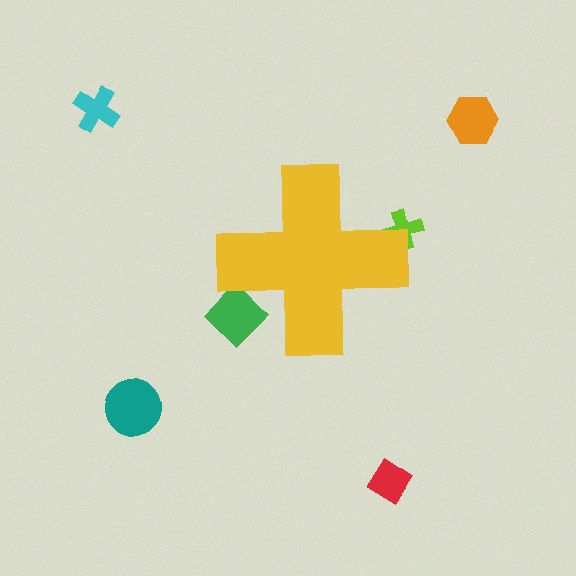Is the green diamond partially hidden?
Yes, the green diamond is partially hidden behind the yellow cross.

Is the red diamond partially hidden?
No, the red diamond is fully visible.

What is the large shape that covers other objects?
A yellow cross.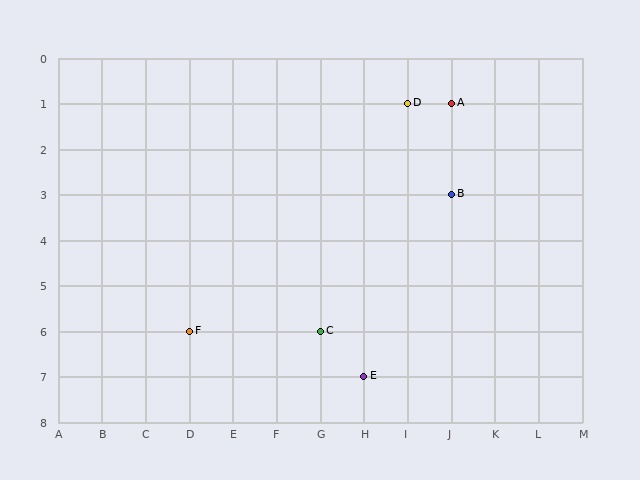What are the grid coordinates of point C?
Point C is at grid coordinates (G, 6).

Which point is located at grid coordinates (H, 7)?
Point E is at (H, 7).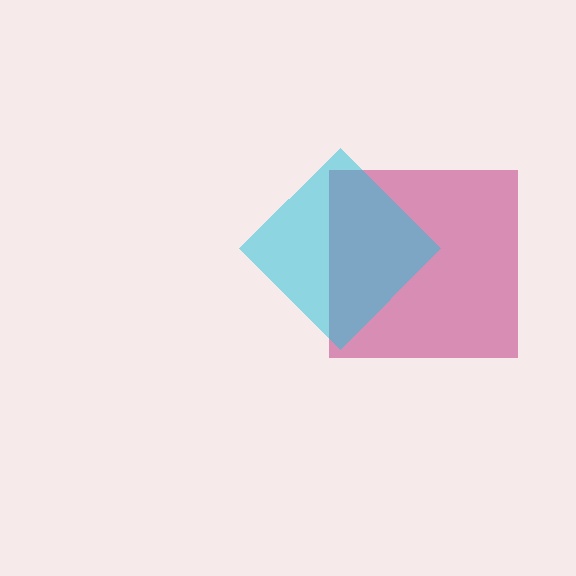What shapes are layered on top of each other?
The layered shapes are: a magenta square, a cyan diamond.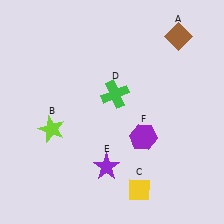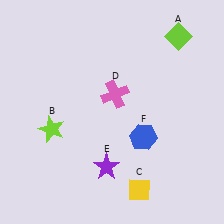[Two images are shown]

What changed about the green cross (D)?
In Image 1, D is green. In Image 2, it changed to pink.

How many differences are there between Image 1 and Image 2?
There are 3 differences between the two images.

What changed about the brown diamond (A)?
In Image 1, A is brown. In Image 2, it changed to lime.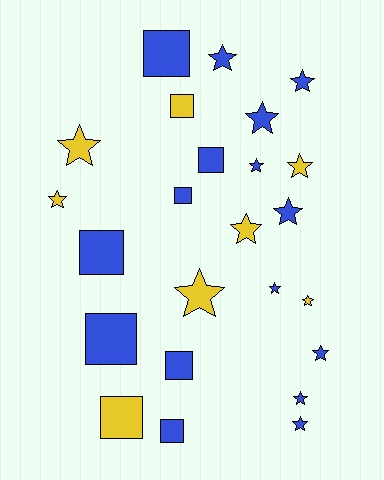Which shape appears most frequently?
Star, with 15 objects.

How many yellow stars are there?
There are 6 yellow stars.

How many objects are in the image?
There are 24 objects.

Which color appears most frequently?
Blue, with 16 objects.